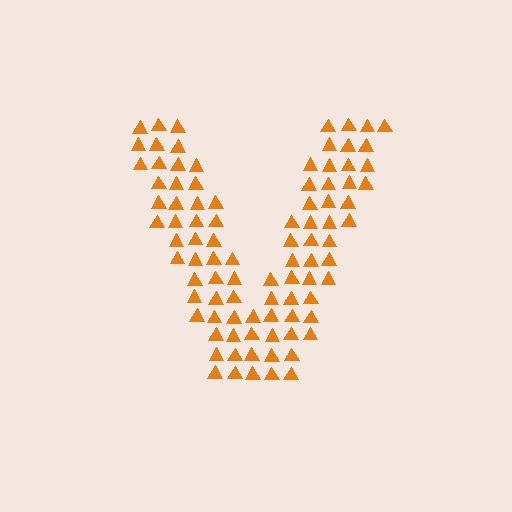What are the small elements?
The small elements are triangles.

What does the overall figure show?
The overall figure shows the letter V.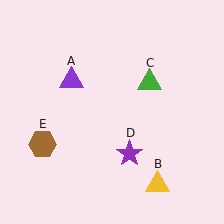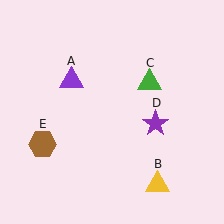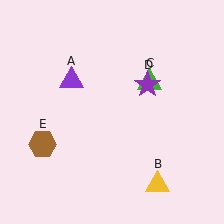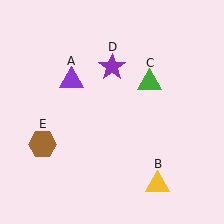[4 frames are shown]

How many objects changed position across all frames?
1 object changed position: purple star (object D).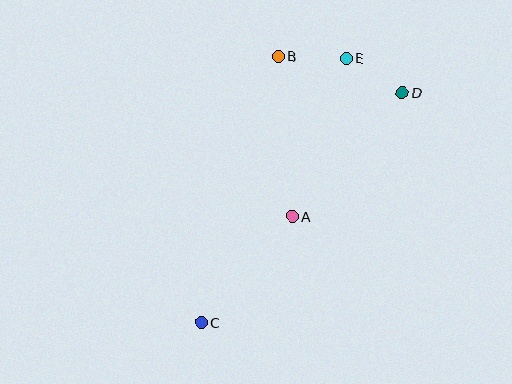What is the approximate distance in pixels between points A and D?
The distance between A and D is approximately 166 pixels.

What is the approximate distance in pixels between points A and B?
The distance between A and B is approximately 161 pixels.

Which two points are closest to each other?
Points D and E are closest to each other.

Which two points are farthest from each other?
Points C and D are farthest from each other.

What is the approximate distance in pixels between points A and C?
The distance between A and C is approximately 139 pixels.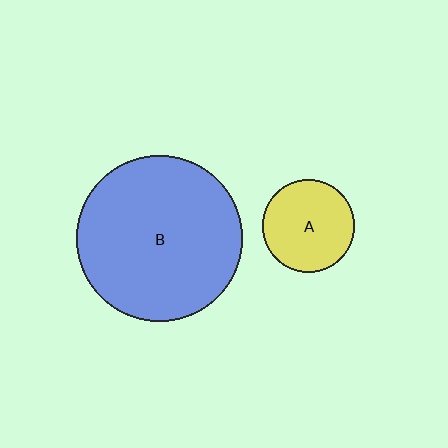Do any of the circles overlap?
No, none of the circles overlap.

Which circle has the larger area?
Circle B (blue).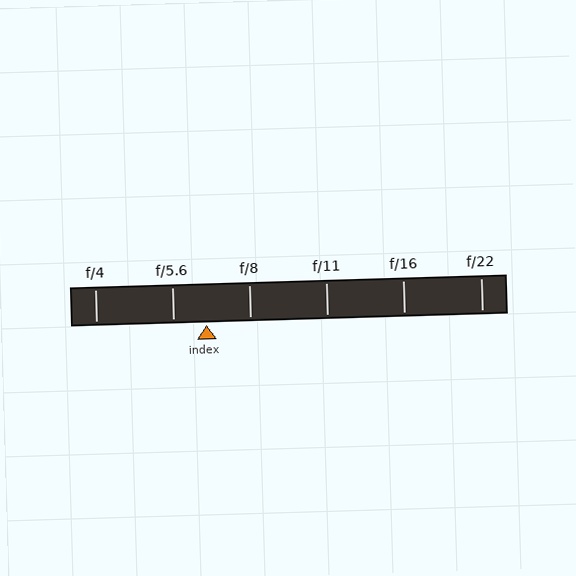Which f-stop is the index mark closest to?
The index mark is closest to f/5.6.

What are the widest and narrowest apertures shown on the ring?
The widest aperture shown is f/4 and the narrowest is f/22.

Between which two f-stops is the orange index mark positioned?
The index mark is between f/5.6 and f/8.